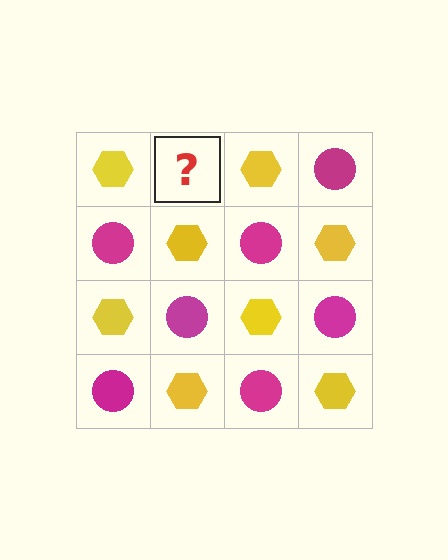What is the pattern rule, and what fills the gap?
The rule is that it alternates yellow hexagon and magenta circle in a checkerboard pattern. The gap should be filled with a magenta circle.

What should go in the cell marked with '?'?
The missing cell should contain a magenta circle.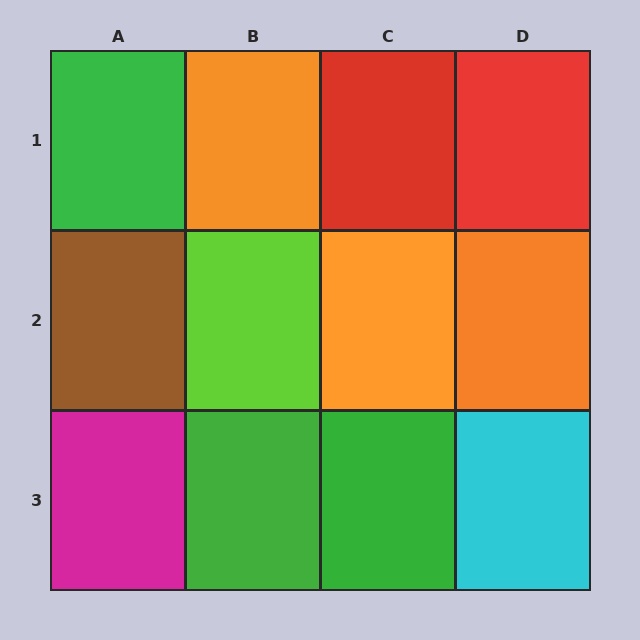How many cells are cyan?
1 cell is cyan.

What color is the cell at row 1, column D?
Red.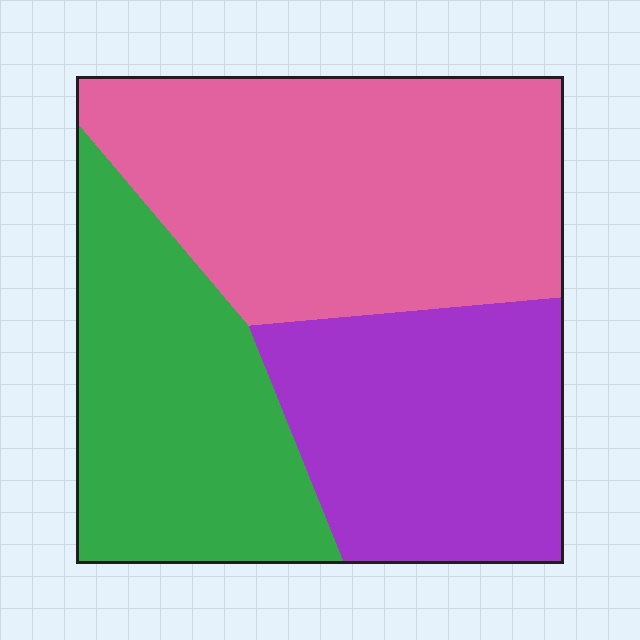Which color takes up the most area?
Pink, at roughly 40%.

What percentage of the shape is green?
Green covers around 30% of the shape.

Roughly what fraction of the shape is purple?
Purple takes up between a quarter and a half of the shape.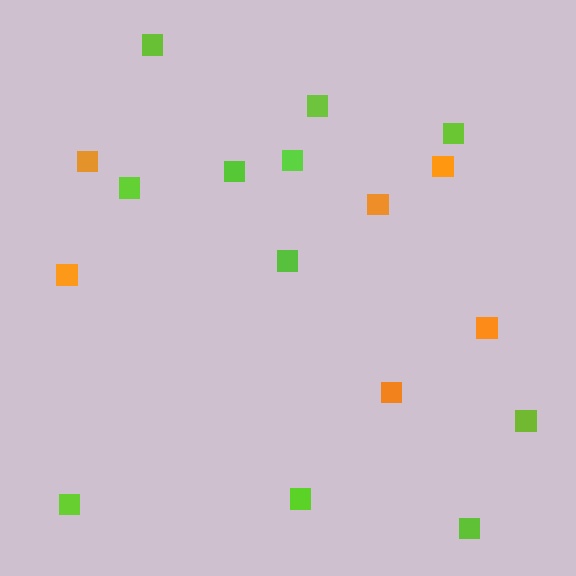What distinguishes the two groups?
There are 2 groups: one group of lime squares (11) and one group of orange squares (6).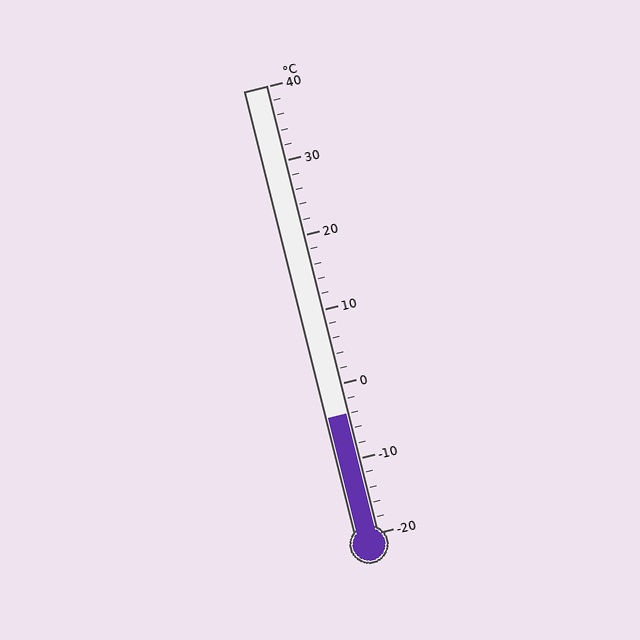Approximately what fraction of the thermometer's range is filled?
The thermometer is filled to approximately 25% of its range.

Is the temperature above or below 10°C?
The temperature is below 10°C.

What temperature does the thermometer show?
The thermometer shows approximately -4°C.